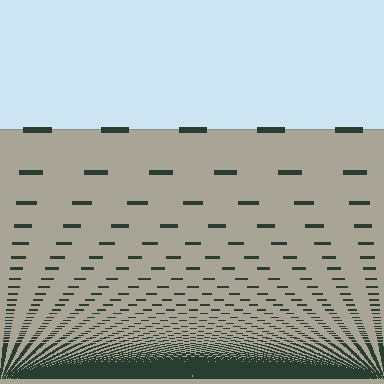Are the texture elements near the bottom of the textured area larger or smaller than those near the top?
Smaller. The gradient is inverted — elements near the bottom are smaller and denser.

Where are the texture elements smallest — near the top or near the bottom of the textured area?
Near the bottom.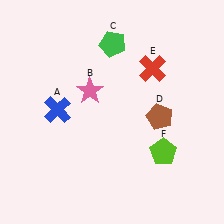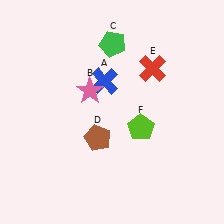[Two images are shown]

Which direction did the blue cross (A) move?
The blue cross (A) moved right.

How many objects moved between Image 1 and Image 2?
3 objects moved between the two images.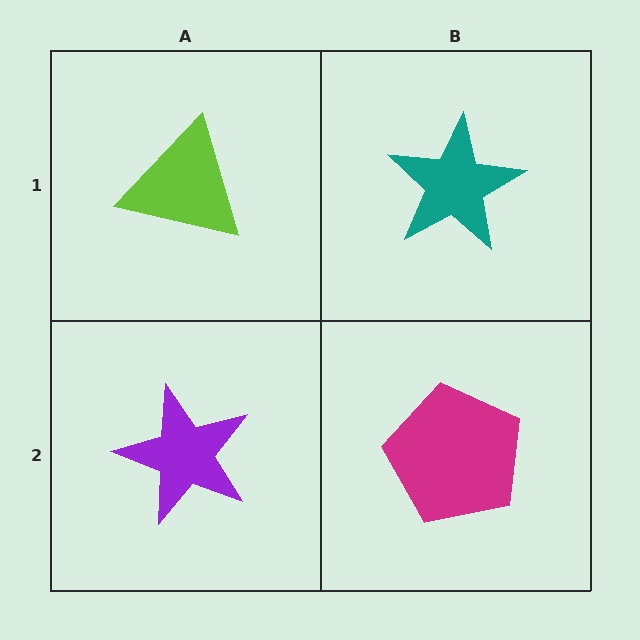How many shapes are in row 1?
2 shapes.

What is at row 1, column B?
A teal star.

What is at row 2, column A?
A purple star.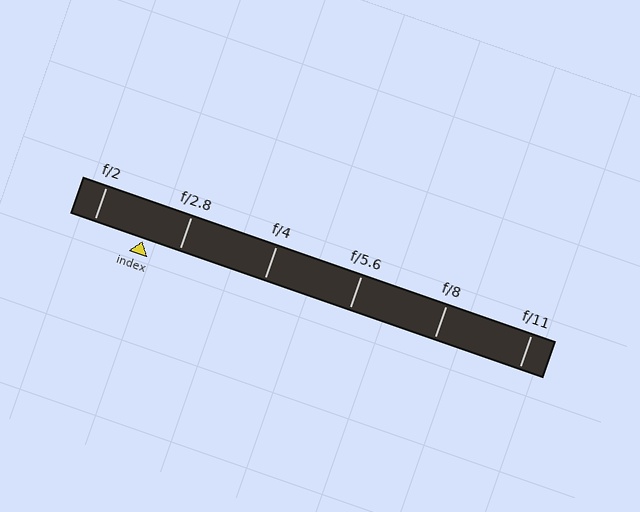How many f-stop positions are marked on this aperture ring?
There are 6 f-stop positions marked.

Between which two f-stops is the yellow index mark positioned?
The index mark is between f/2 and f/2.8.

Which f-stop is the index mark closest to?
The index mark is closest to f/2.8.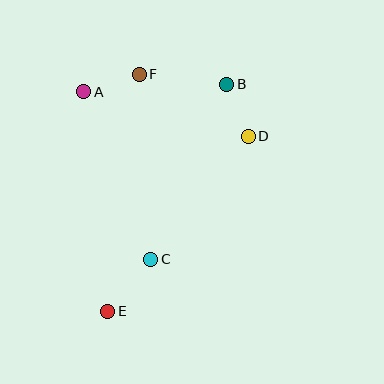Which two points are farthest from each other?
Points B and E are farthest from each other.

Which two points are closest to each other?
Points B and D are closest to each other.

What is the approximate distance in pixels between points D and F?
The distance between D and F is approximately 125 pixels.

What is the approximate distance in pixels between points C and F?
The distance between C and F is approximately 185 pixels.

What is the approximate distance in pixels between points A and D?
The distance between A and D is approximately 170 pixels.